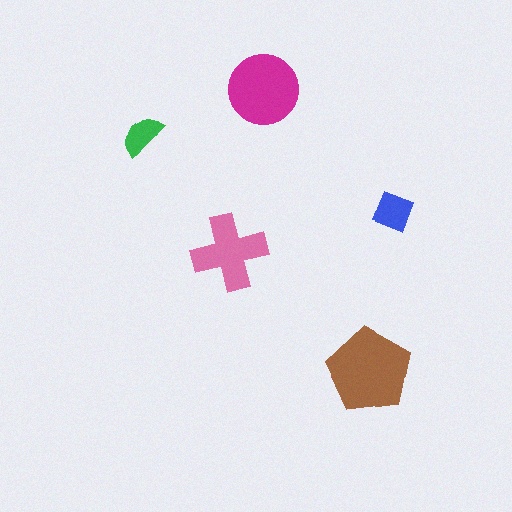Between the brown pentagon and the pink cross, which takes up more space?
The brown pentagon.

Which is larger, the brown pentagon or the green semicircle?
The brown pentagon.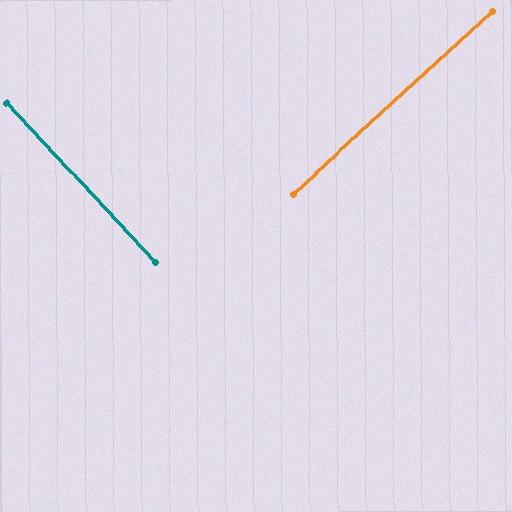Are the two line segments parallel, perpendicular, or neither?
Perpendicular — they meet at approximately 90°.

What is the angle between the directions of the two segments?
Approximately 90 degrees.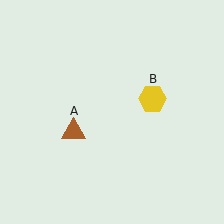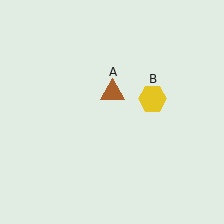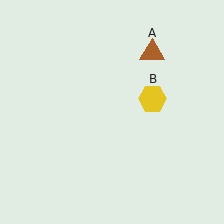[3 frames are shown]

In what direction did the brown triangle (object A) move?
The brown triangle (object A) moved up and to the right.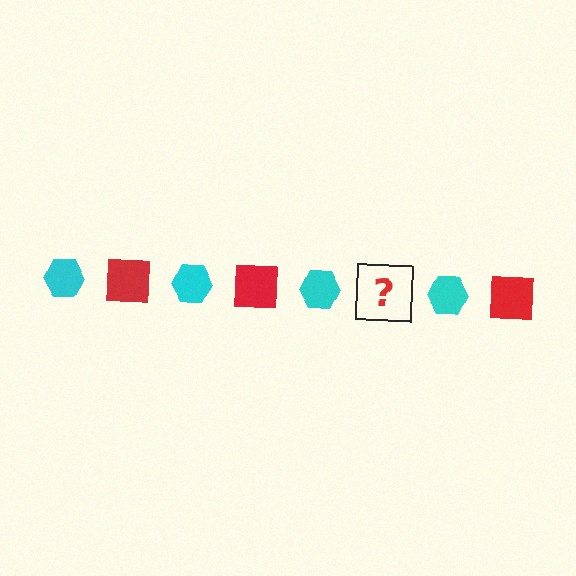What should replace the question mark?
The question mark should be replaced with a red square.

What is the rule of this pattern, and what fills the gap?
The rule is that the pattern alternates between cyan hexagon and red square. The gap should be filled with a red square.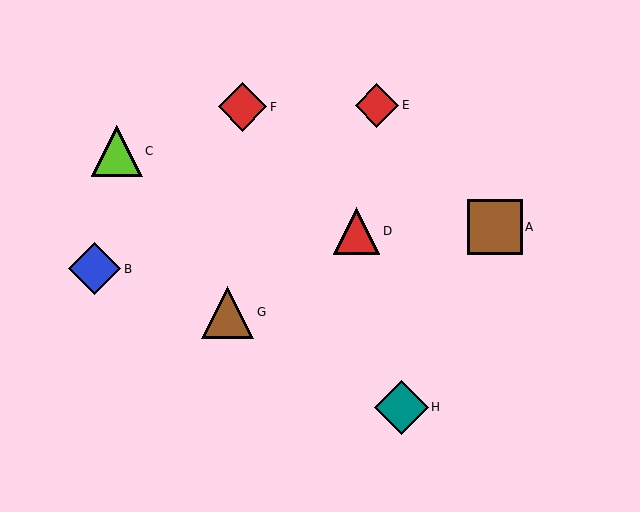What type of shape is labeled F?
Shape F is a red diamond.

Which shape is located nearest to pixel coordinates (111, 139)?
The lime triangle (labeled C) at (117, 151) is nearest to that location.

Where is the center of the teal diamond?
The center of the teal diamond is at (401, 407).